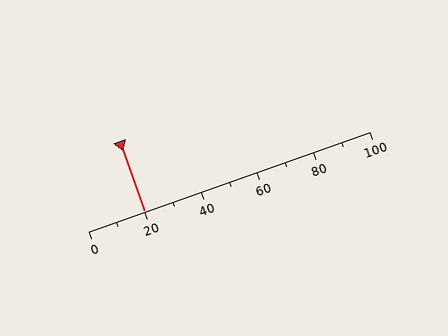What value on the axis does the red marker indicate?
The marker indicates approximately 20.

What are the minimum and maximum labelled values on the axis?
The axis runs from 0 to 100.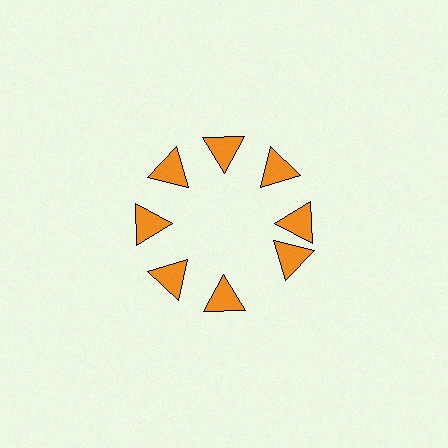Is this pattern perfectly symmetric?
No. The 8 orange triangles are arranged in a ring, but one element near the 4 o'clock position is rotated out of alignment along the ring, breaking the 8-fold rotational symmetry.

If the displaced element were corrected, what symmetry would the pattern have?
It would have 8-fold rotational symmetry — the pattern would map onto itself every 45 degrees.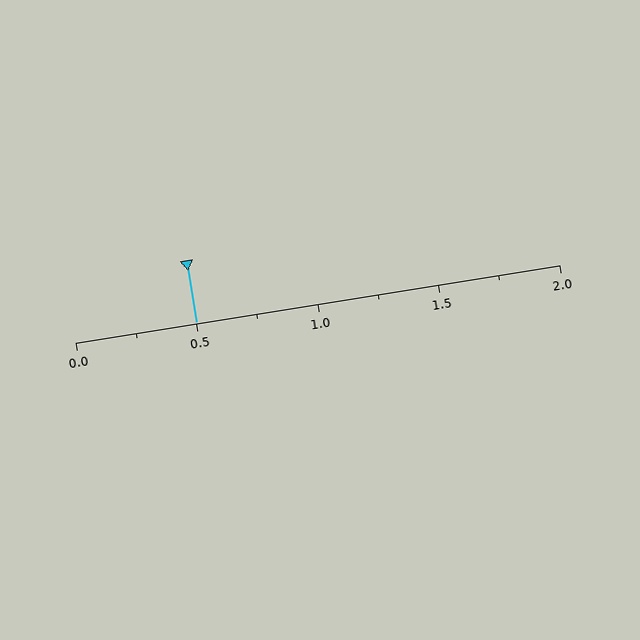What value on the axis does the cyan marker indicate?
The marker indicates approximately 0.5.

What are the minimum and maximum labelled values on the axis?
The axis runs from 0.0 to 2.0.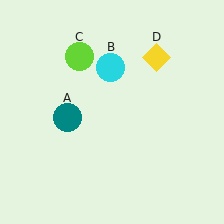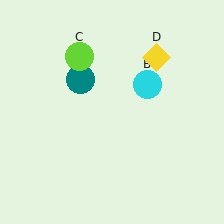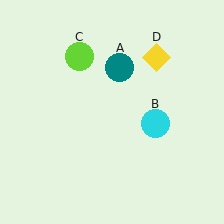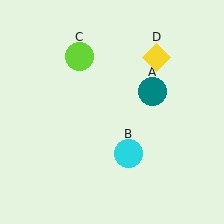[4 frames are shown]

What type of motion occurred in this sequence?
The teal circle (object A), cyan circle (object B) rotated clockwise around the center of the scene.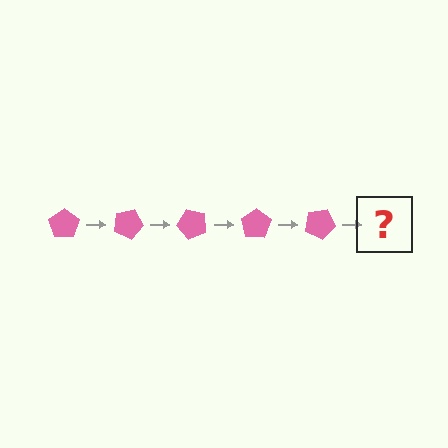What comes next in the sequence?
The next element should be a pink pentagon rotated 125 degrees.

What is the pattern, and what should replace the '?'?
The pattern is that the pentagon rotates 25 degrees each step. The '?' should be a pink pentagon rotated 125 degrees.